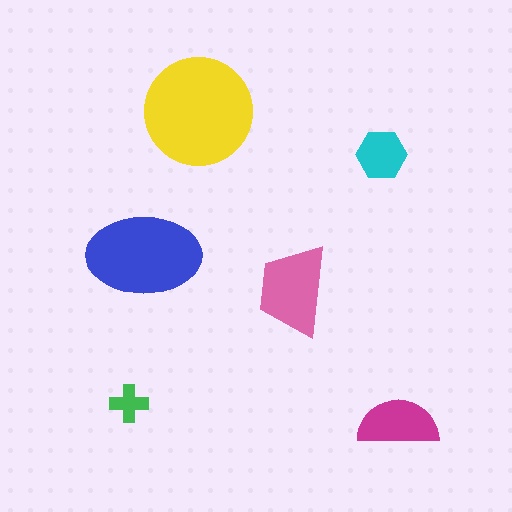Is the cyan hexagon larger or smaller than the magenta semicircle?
Smaller.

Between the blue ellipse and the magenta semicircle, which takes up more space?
The blue ellipse.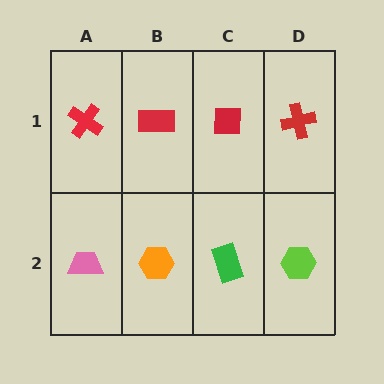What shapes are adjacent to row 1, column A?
A pink trapezoid (row 2, column A), a red rectangle (row 1, column B).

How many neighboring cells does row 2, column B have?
3.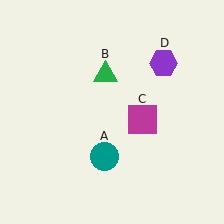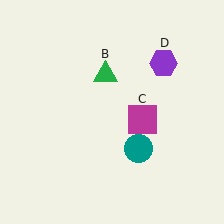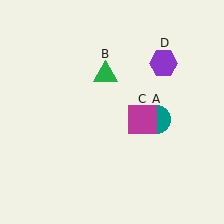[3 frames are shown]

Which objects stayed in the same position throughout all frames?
Green triangle (object B) and magenta square (object C) and purple hexagon (object D) remained stationary.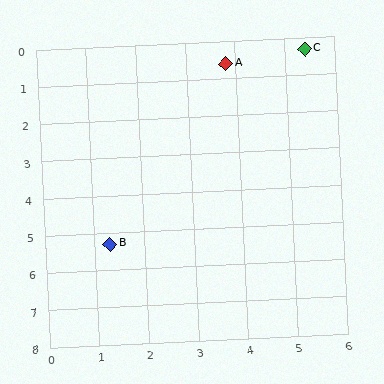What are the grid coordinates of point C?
Point C is at approximately (5.4, 0.3).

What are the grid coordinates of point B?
Point B is at approximately (1.3, 5.3).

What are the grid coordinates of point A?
Point A is at approximately (3.8, 0.6).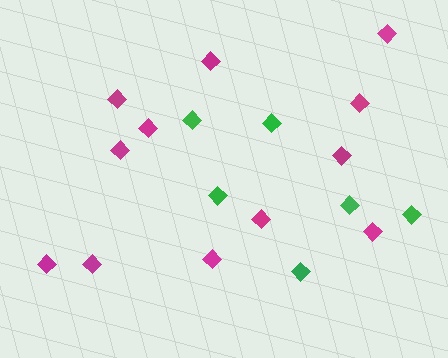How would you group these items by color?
There are 2 groups: one group of green diamonds (6) and one group of magenta diamonds (12).